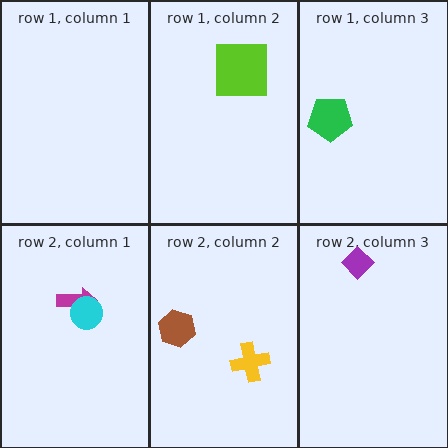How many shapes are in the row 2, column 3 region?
1.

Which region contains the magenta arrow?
The row 2, column 1 region.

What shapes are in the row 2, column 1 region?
The magenta arrow, the cyan circle.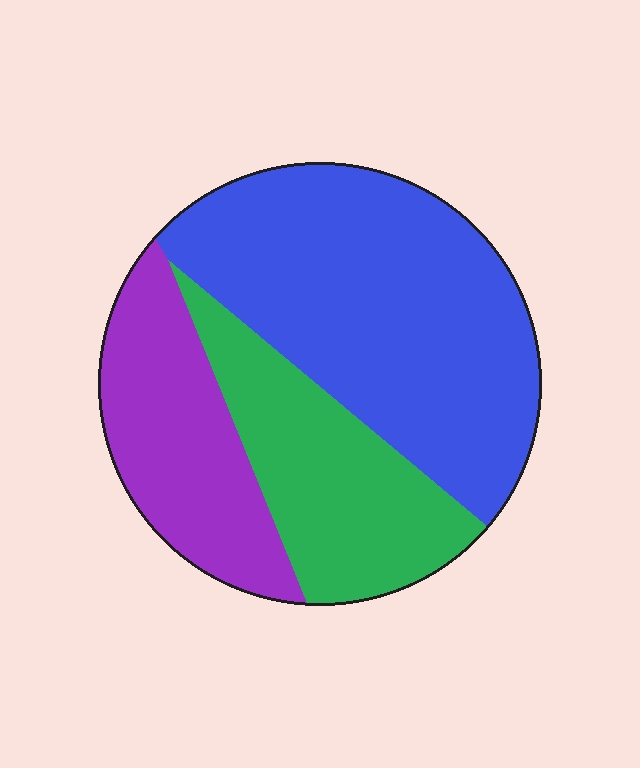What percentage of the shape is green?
Green takes up about one quarter (1/4) of the shape.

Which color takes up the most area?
Blue, at roughly 50%.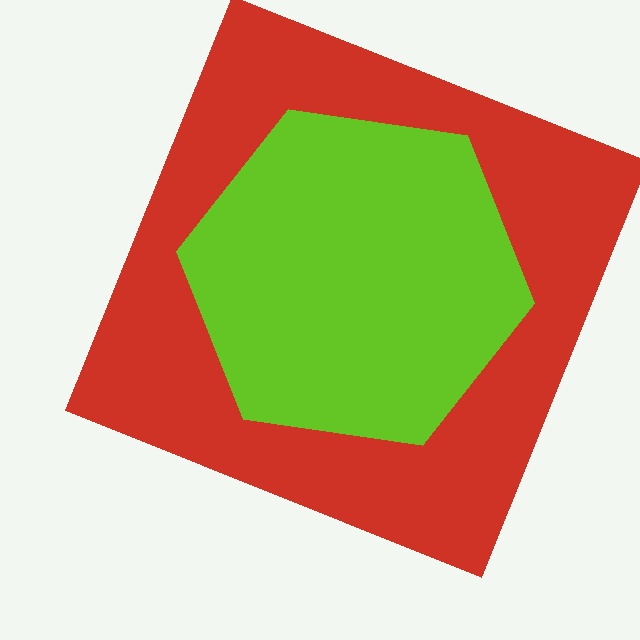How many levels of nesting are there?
2.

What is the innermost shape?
The lime hexagon.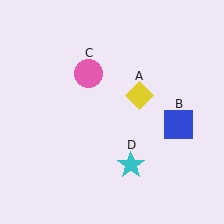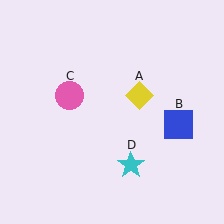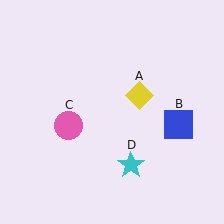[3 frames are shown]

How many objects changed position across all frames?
1 object changed position: pink circle (object C).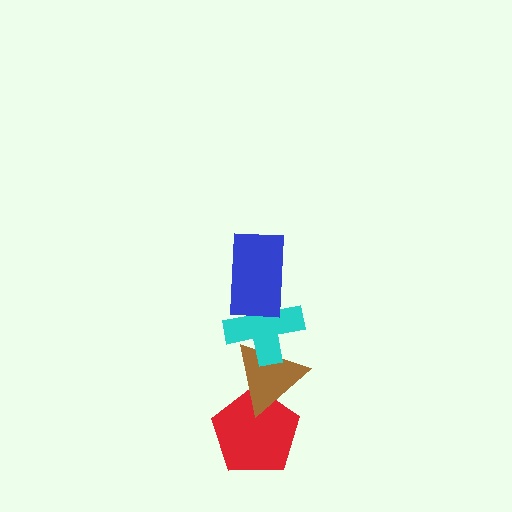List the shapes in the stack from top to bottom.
From top to bottom: the blue rectangle, the cyan cross, the brown triangle, the red pentagon.